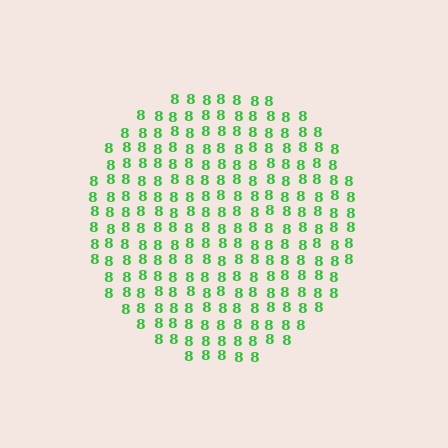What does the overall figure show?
The overall figure shows a circle.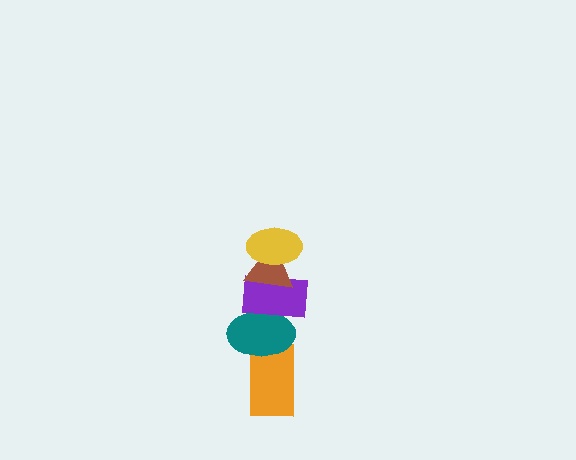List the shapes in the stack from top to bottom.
From top to bottom: the yellow ellipse, the brown triangle, the purple rectangle, the teal ellipse, the orange rectangle.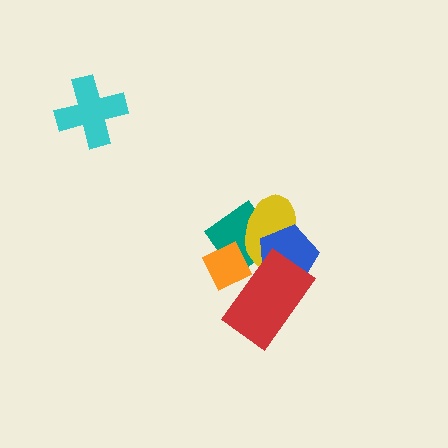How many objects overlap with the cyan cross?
0 objects overlap with the cyan cross.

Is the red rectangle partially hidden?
No, no other shape covers it.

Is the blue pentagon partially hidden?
Yes, it is partially covered by another shape.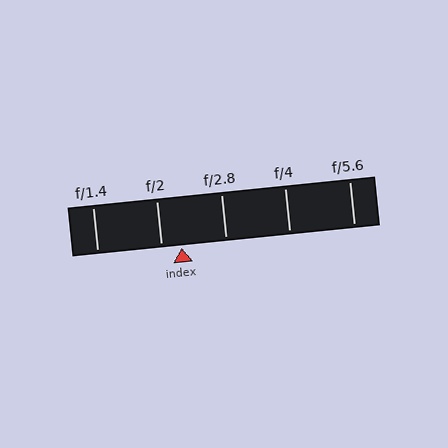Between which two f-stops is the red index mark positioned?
The index mark is between f/2 and f/2.8.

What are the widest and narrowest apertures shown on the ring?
The widest aperture shown is f/1.4 and the narrowest is f/5.6.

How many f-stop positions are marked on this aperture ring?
There are 5 f-stop positions marked.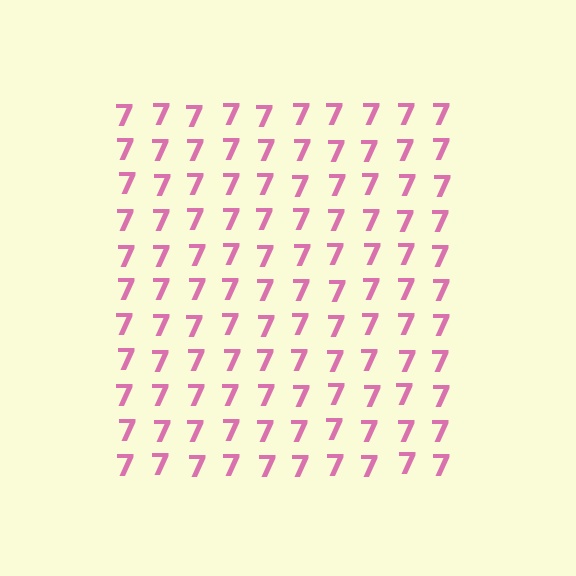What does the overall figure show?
The overall figure shows a square.